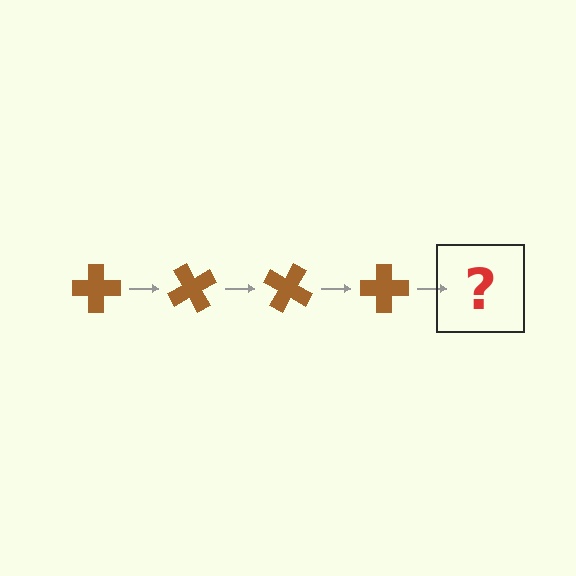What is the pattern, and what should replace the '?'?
The pattern is that the cross rotates 60 degrees each step. The '?' should be a brown cross rotated 240 degrees.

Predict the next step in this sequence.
The next step is a brown cross rotated 240 degrees.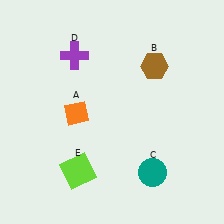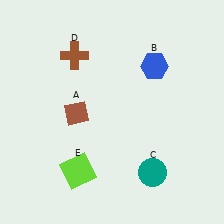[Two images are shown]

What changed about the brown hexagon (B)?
In Image 1, B is brown. In Image 2, it changed to blue.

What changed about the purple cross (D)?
In Image 1, D is purple. In Image 2, it changed to brown.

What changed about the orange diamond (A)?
In Image 1, A is orange. In Image 2, it changed to brown.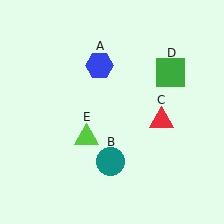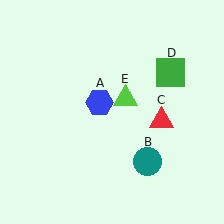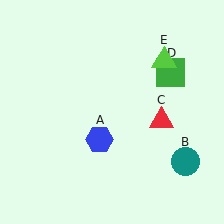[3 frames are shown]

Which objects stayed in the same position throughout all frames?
Red triangle (object C) and green square (object D) remained stationary.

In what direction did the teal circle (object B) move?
The teal circle (object B) moved right.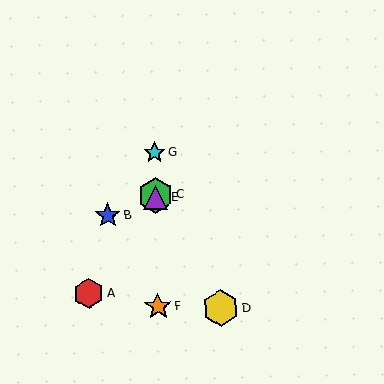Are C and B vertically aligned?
No, C is at x≈156 and B is at x≈108.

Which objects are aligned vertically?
Objects C, E, F, G are aligned vertically.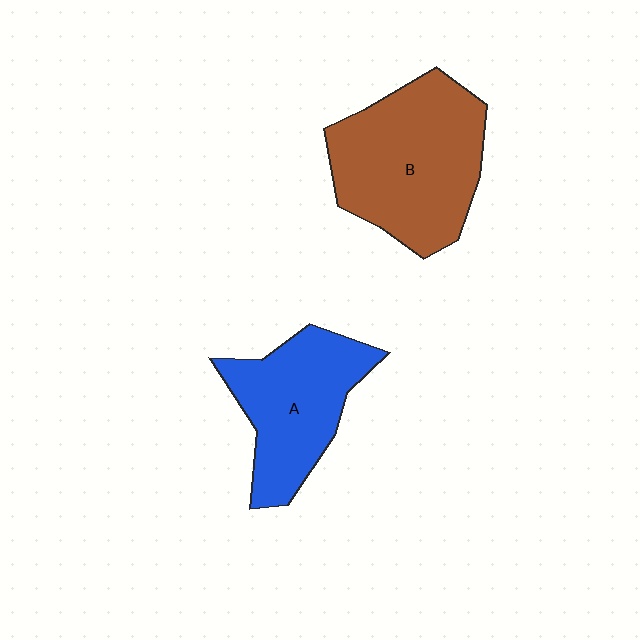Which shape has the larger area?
Shape B (brown).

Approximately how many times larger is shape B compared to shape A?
Approximately 1.3 times.